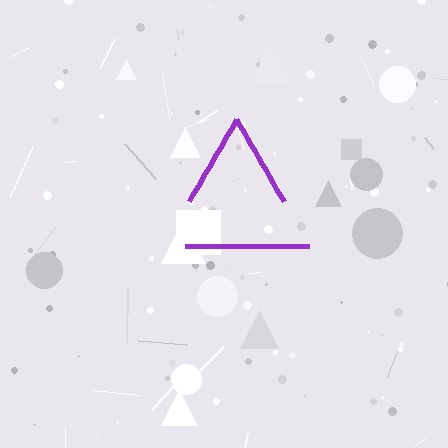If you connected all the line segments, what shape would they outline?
They would outline a triangle.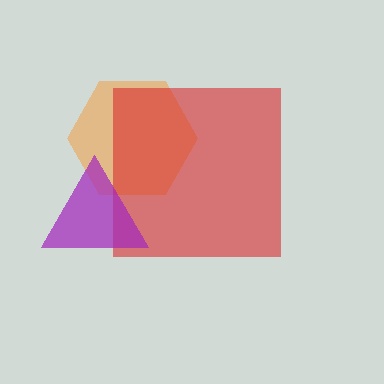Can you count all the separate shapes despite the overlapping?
Yes, there are 3 separate shapes.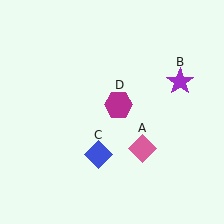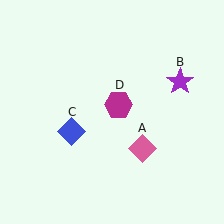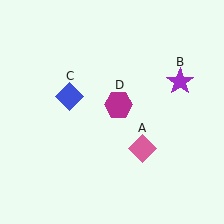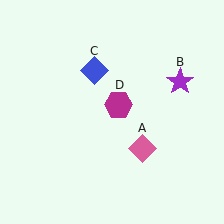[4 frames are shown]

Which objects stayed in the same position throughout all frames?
Pink diamond (object A) and purple star (object B) and magenta hexagon (object D) remained stationary.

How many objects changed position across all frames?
1 object changed position: blue diamond (object C).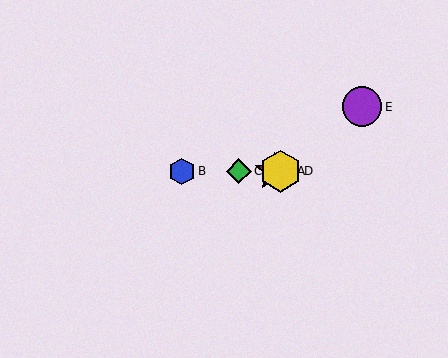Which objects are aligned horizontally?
Objects A, B, C, D are aligned horizontally.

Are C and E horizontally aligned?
No, C is at y≈171 and E is at y≈107.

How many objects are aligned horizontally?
4 objects (A, B, C, D) are aligned horizontally.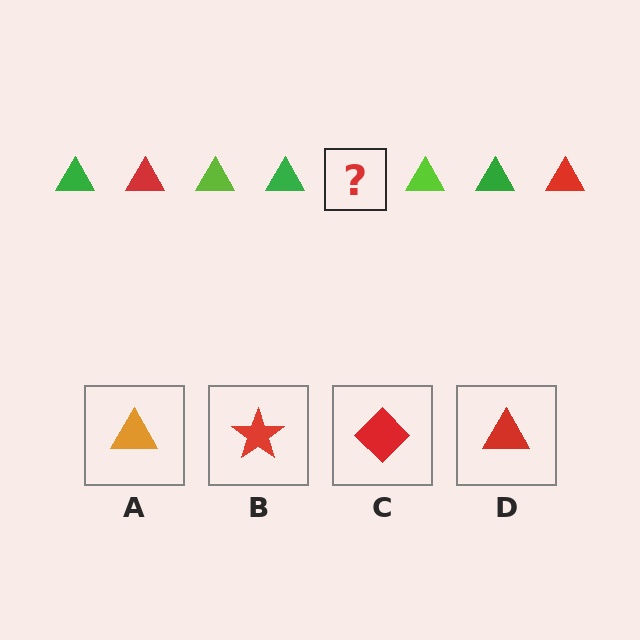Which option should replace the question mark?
Option D.